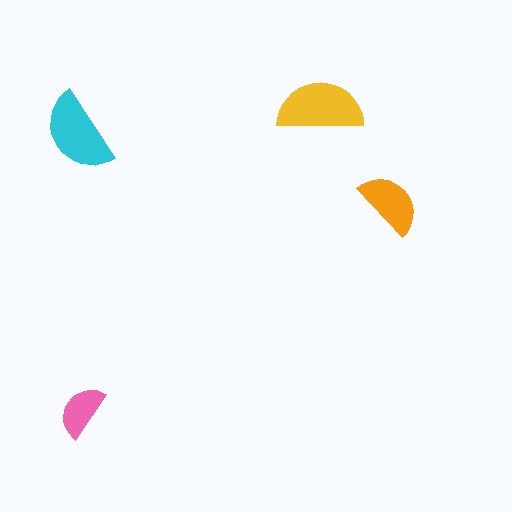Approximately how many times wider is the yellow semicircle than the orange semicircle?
About 1.5 times wider.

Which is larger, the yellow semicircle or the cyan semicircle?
The yellow one.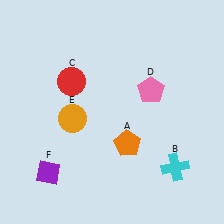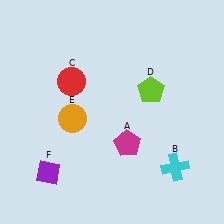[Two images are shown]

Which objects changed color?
A changed from orange to magenta. D changed from pink to lime.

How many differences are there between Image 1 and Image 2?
There are 2 differences between the two images.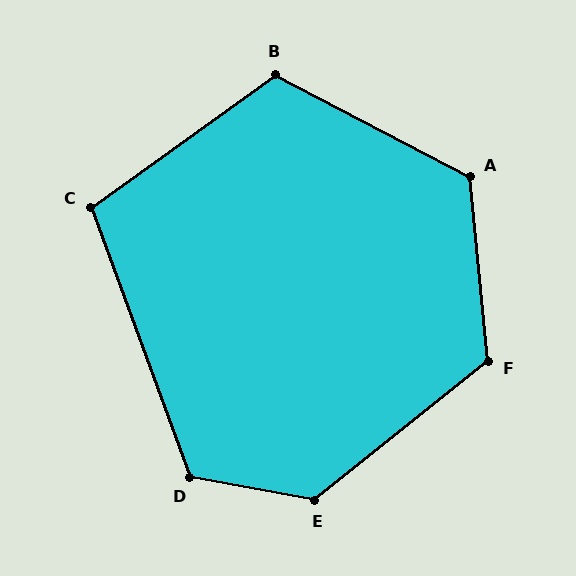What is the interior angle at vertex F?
Approximately 123 degrees (obtuse).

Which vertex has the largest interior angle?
E, at approximately 131 degrees.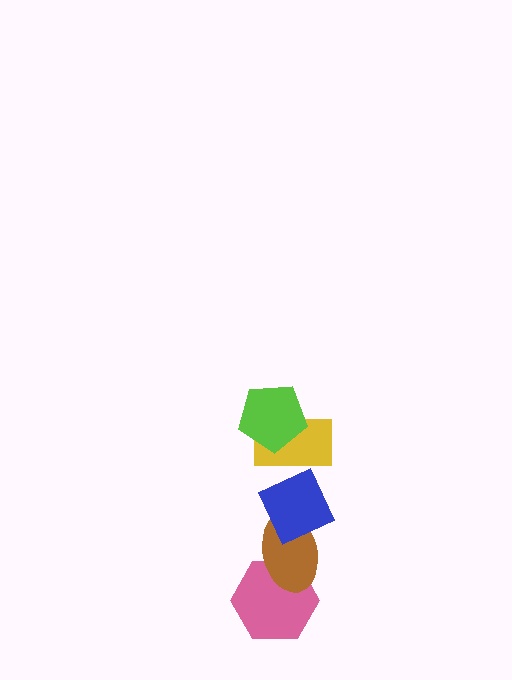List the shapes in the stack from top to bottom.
From top to bottom: the lime pentagon, the yellow rectangle, the blue diamond, the brown ellipse, the pink hexagon.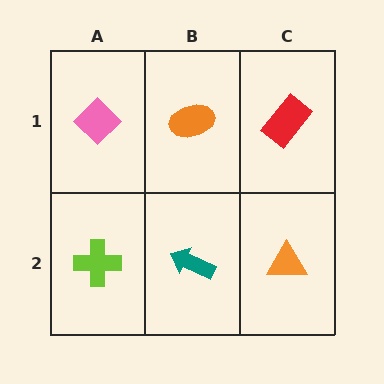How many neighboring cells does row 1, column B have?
3.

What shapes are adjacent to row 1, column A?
A lime cross (row 2, column A), an orange ellipse (row 1, column B).